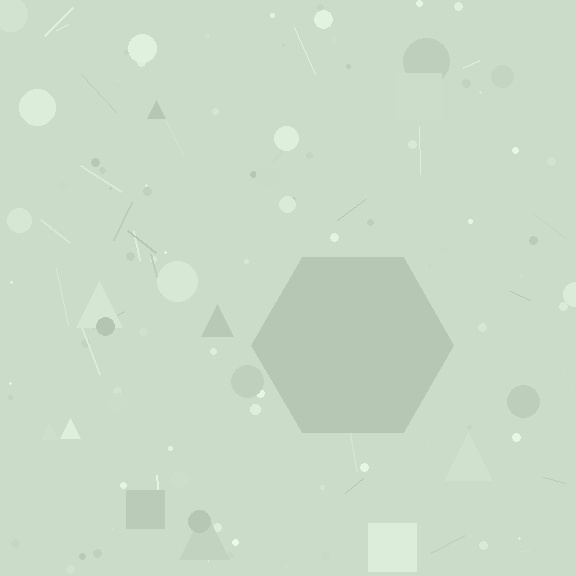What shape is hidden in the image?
A hexagon is hidden in the image.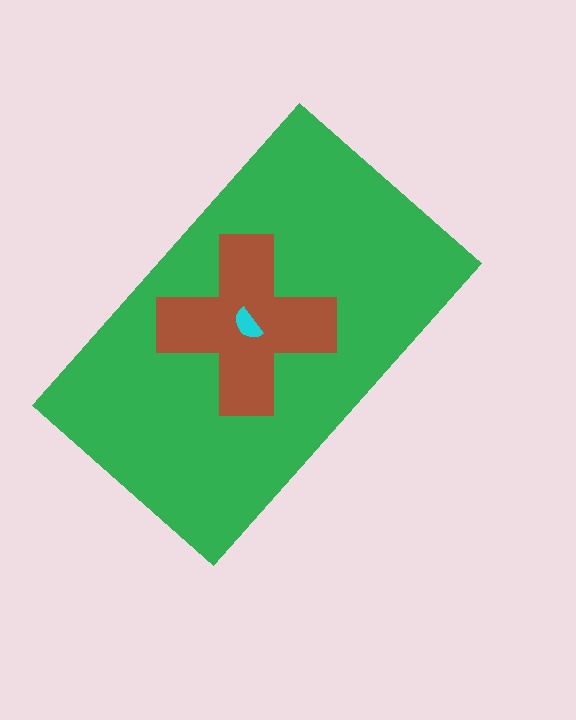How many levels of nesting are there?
3.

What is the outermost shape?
The green rectangle.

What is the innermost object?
The cyan semicircle.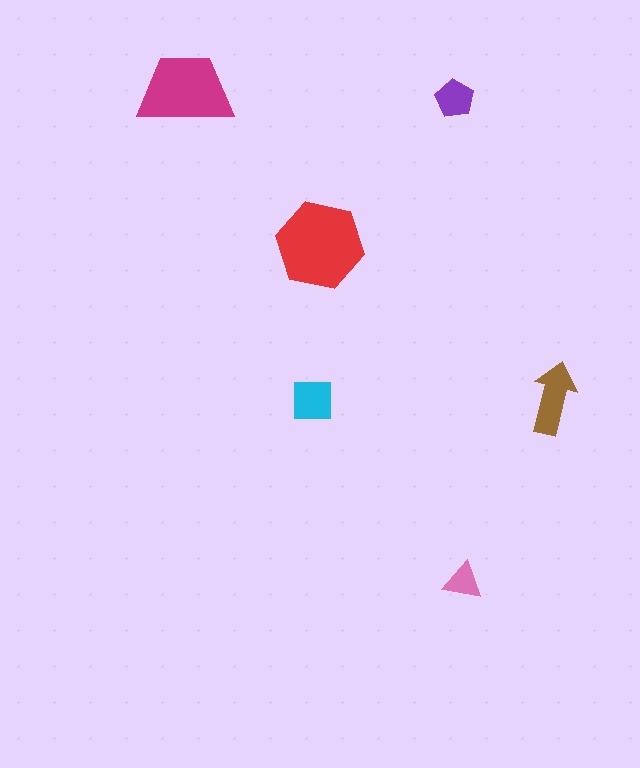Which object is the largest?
The red hexagon.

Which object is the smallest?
The pink triangle.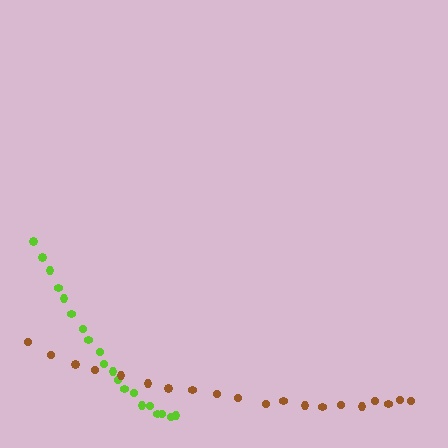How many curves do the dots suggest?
There are 2 distinct paths.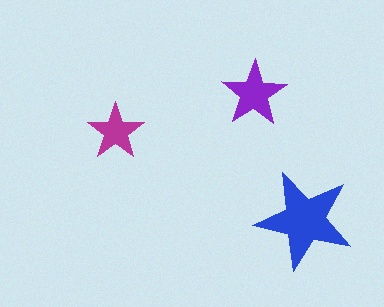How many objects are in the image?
There are 3 objects in the image.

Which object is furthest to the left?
The magenta star is leftmost.